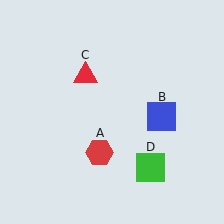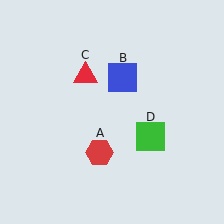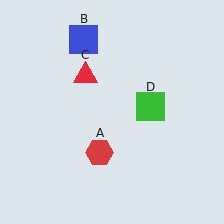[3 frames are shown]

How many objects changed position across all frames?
2 objects changed position: blue square (object B), green square (object D).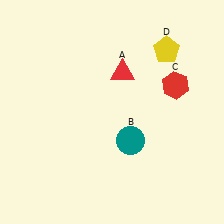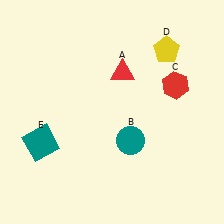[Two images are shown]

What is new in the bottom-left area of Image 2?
A teal square (E) was added in the bottom-left area of Image 2.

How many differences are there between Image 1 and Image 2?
There is 1 difference between the two images.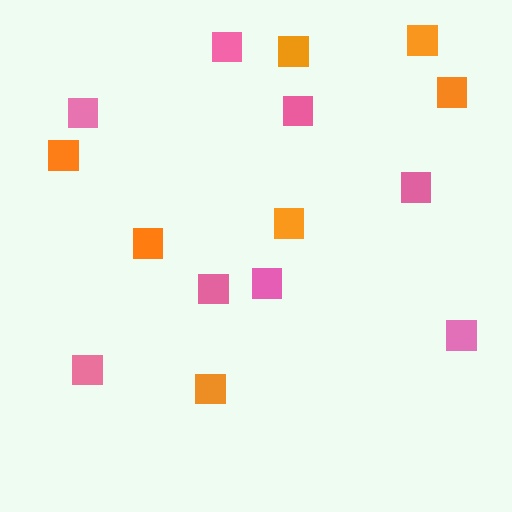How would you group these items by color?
There are 2 groups: one group of pink squares (8) and one group of orange squares (7).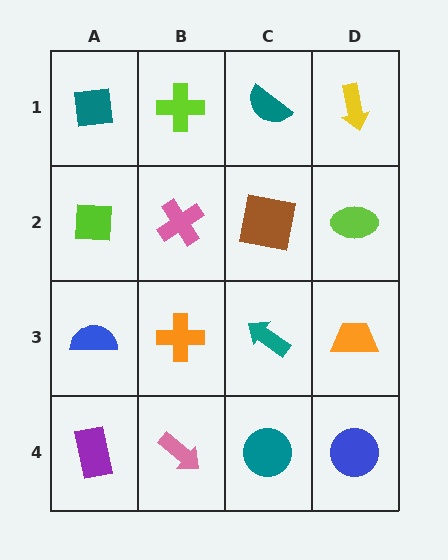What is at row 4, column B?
A pink arrow.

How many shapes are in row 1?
4 shapes.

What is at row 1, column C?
A teal semicircle.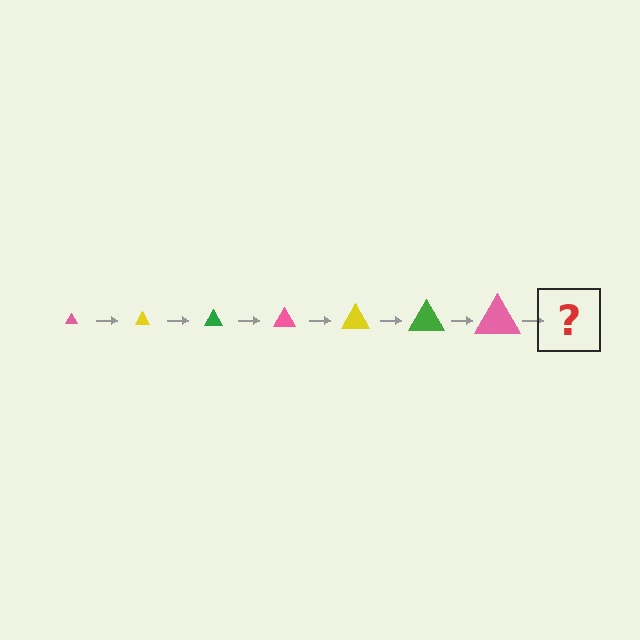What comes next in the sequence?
The next element should be a yellow triangle, larger than the previous one.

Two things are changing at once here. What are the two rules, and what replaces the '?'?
The two rules are that the triangle grows larger each step and the color cycles through pink, yellow, and green. The '?' should be a yellow triangle, larger than the previous one.